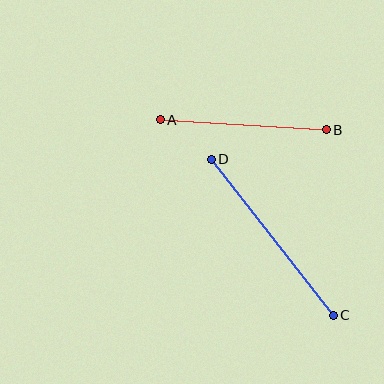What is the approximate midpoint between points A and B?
The midpoint is at approximately (243, 125) pixels.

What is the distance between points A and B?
The distance is approximately 166 pixels.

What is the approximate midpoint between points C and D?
The midpoint is at approximately (272, 237) pixels.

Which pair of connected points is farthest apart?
Points C and D are farthest apart.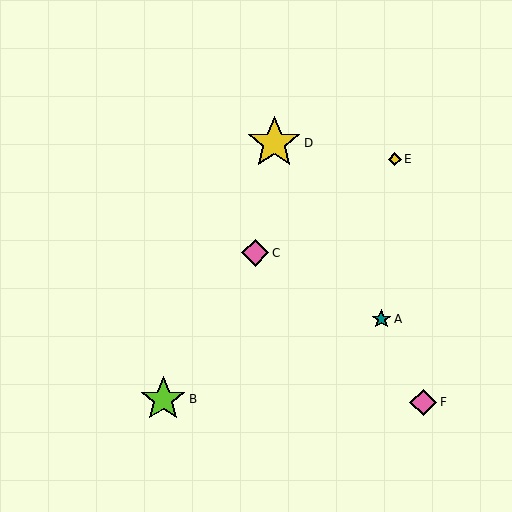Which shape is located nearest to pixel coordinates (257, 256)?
The pink diamond (labeled C) at (255, 253) is nearest to that location.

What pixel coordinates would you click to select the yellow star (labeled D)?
Click at (274, 143) to select the yellow star D.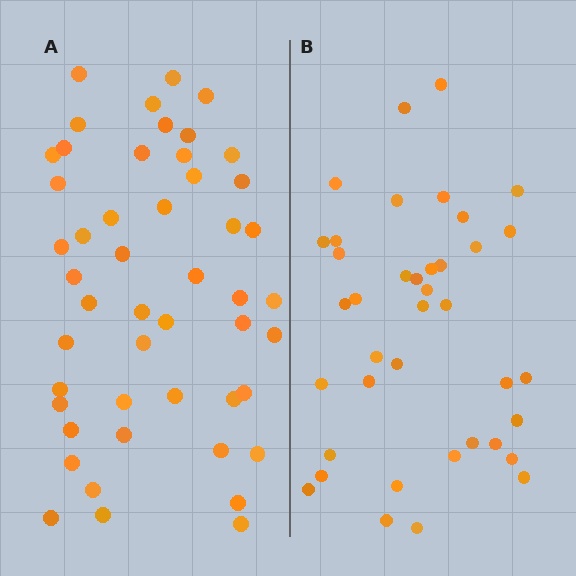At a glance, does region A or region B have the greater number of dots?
Region A (the left region) has more dots.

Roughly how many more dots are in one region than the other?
Region A has roughly 10 or so more dots than region B.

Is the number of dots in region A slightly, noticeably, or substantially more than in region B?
Region A has noticeably more, but not dramatically so. The ratio is roughly 1.3 to 1.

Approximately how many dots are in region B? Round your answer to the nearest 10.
About 40 dots. (The exact count is 39, which rounds to 40.)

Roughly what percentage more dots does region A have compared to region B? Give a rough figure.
About 25% more.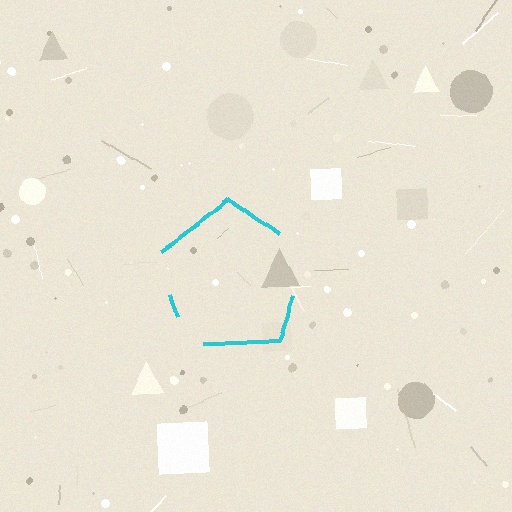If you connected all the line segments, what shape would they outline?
They would outline a pentagon.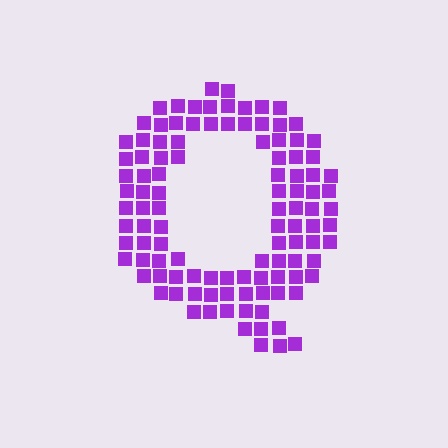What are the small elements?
The small elements are squares.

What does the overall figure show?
The overall figure shows the letter Q.